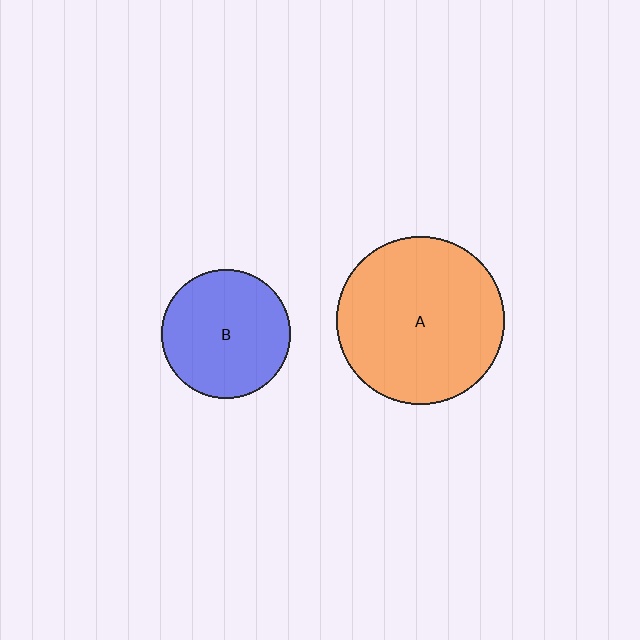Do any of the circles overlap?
No, none of the circles overlap.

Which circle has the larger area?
Circle A (orange).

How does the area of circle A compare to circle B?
Approximately 1.7 times.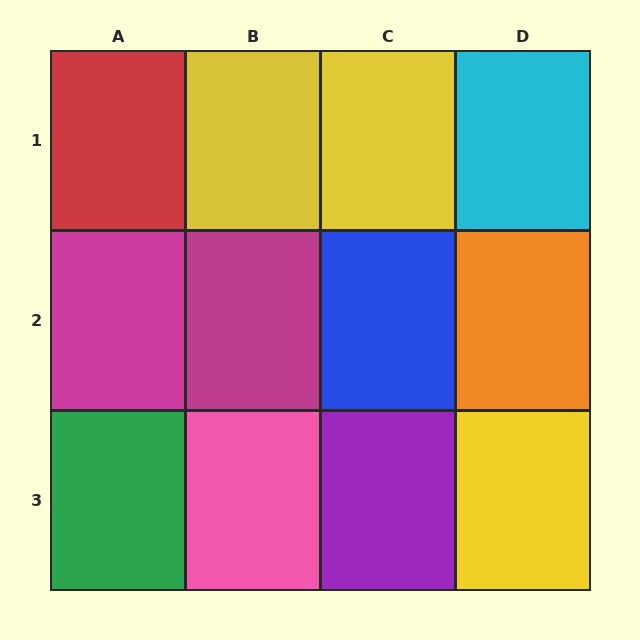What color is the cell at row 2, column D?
Orange.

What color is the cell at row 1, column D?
Cyan.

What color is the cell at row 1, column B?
Yellow.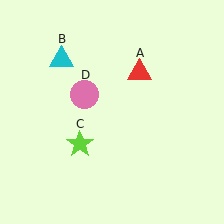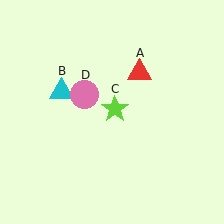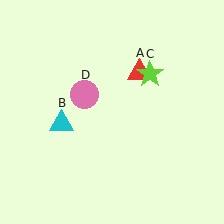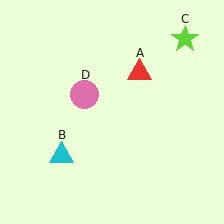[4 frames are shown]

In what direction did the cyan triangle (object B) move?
The cyan triangle (object B) moved down.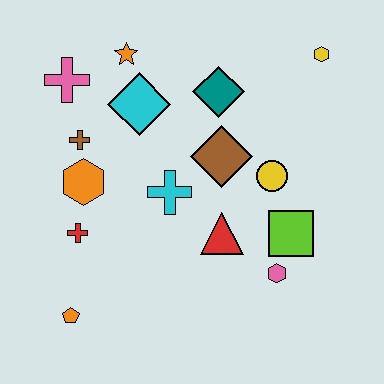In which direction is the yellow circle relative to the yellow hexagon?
The yellow circle is below the yellow hexagon.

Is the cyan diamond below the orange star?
Yes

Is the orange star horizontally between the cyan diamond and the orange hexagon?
Yes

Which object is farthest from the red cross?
The yellow hexagon is farthest from the red cross.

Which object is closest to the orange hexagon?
The brown cross is closest to the orange hexagon.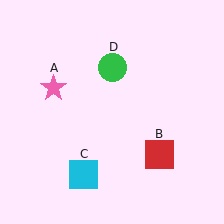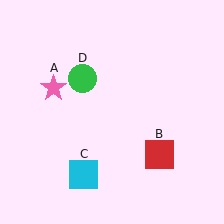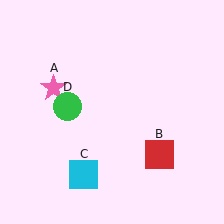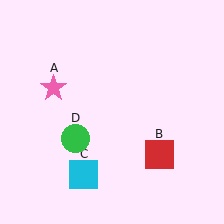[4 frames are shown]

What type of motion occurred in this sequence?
The green circle (object D) rotated counterclockwise around the center of the scene.